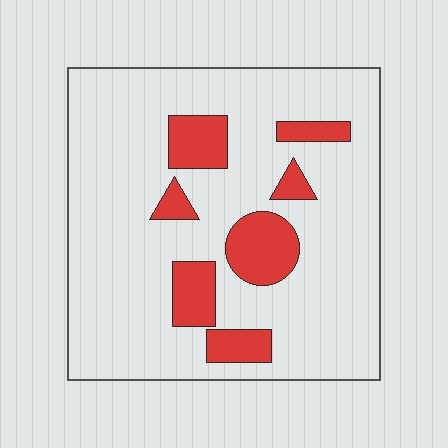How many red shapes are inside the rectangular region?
7.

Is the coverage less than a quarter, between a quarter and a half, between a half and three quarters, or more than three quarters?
Less than a quarter.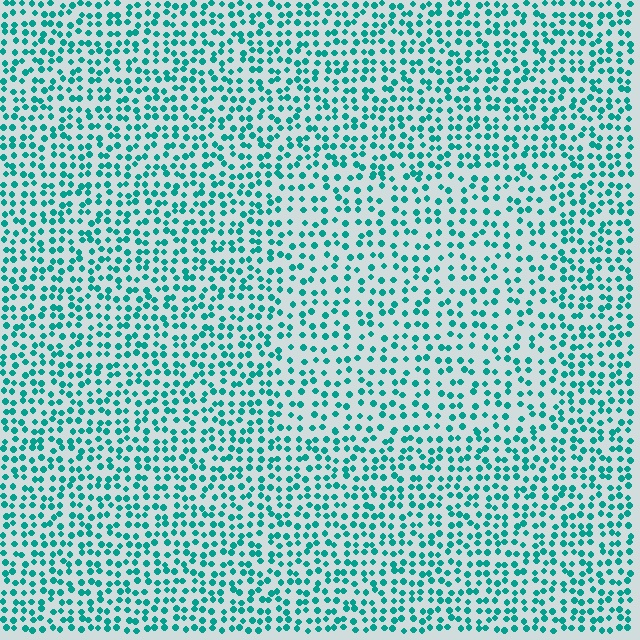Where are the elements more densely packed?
The elements are more densely packed outside the rectangle boundary.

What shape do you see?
I see a rectangle.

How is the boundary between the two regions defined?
The boundary is defined by a change in element density (approximately 1.5x ratio). All elements are the same color, size, and shape.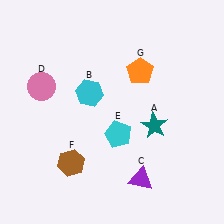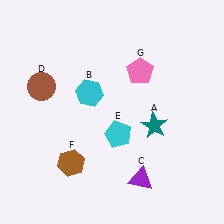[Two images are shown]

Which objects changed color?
D changed from pink to brown. G changed from orange to pink.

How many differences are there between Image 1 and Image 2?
There are 2 differences between the two images.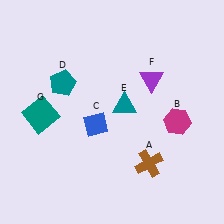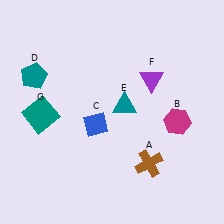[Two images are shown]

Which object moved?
The teal pentagon (D) moved left.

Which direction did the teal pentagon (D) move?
The teal pentagon (D) moved left.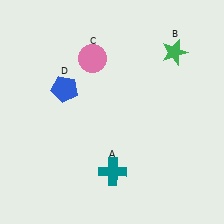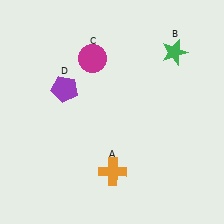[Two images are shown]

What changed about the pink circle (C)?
In Image 1, C is pink. In Image 2, it changed to magenta.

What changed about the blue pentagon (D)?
In Image 1, D is blue. In Image 2, it changed to purple.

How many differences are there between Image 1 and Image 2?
There are 3 differences between the two images.